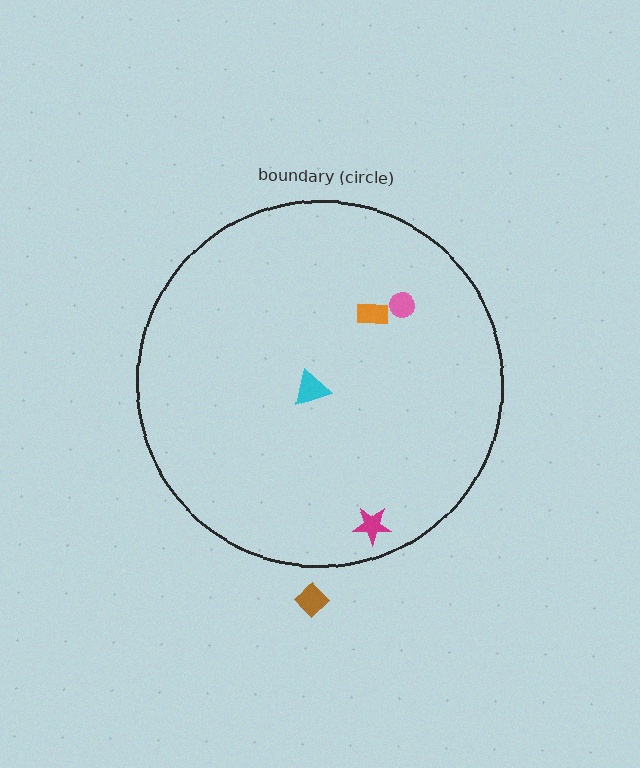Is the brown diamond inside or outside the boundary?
Outside.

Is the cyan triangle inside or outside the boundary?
Inside.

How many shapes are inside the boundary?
4 inside, 1 outside.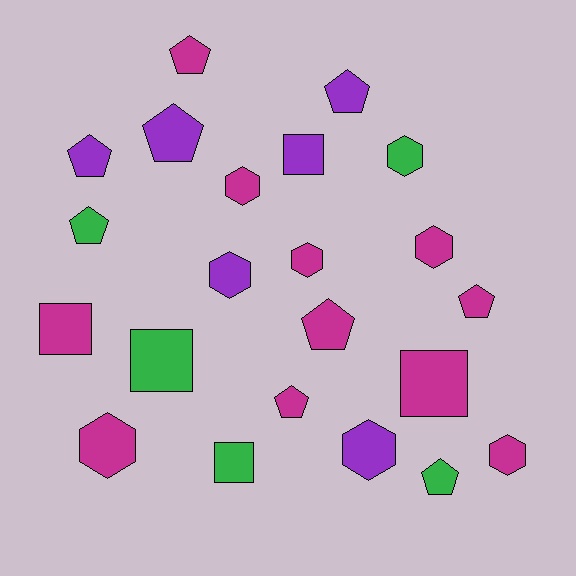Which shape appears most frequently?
Pentagon, with 9 objects.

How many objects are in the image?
There are 22 objects.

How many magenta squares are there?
There are 2 magenta squares.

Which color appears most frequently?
Magenta, with 11 objects.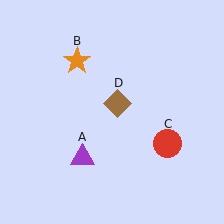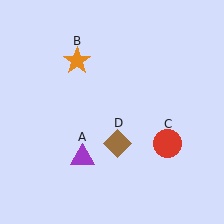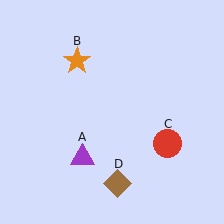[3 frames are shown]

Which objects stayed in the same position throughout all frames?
Purple triangle (object A) and orange star (object B) and red circle (object C) remained stationary.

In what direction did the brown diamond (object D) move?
The brown diamond (object D) moved down.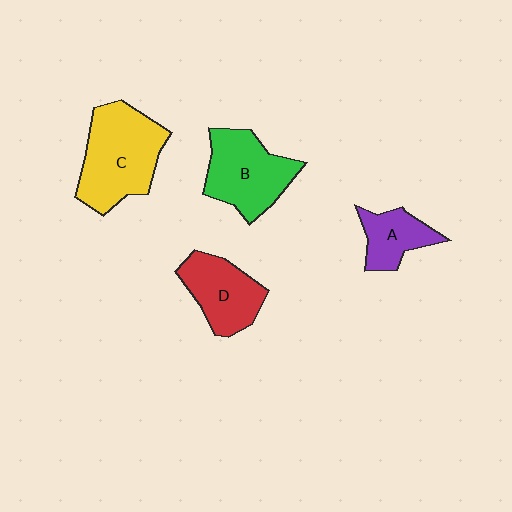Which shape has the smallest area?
Shape A (purple).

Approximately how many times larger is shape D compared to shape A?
Approximately 1.4 times.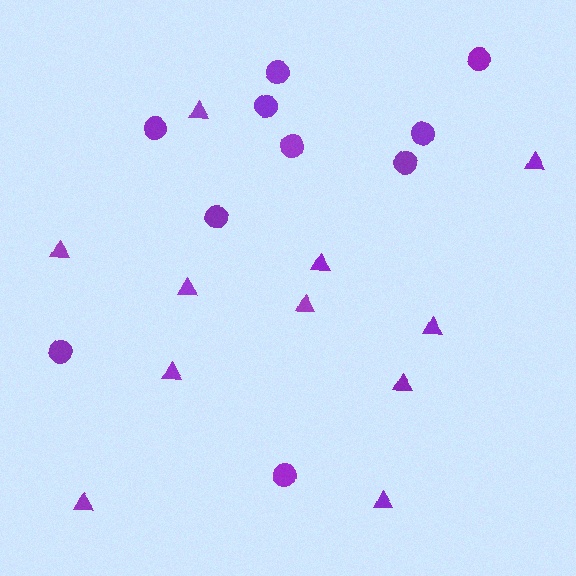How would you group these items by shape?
There are 2 groups: one group of triangles (11) and one group of circles (10).